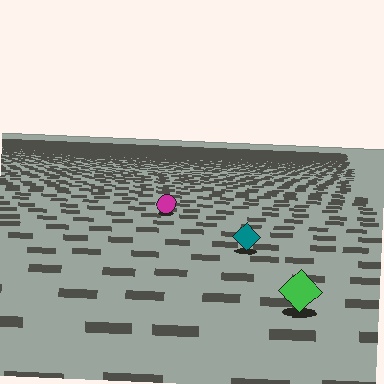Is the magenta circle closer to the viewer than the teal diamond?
No. The teal diamond is closer — you can tell from the texture gradient: the ground texture is coarser near it.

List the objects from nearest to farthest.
From nearest to farthest: the green diamond, the teal diamond, the magenta circle.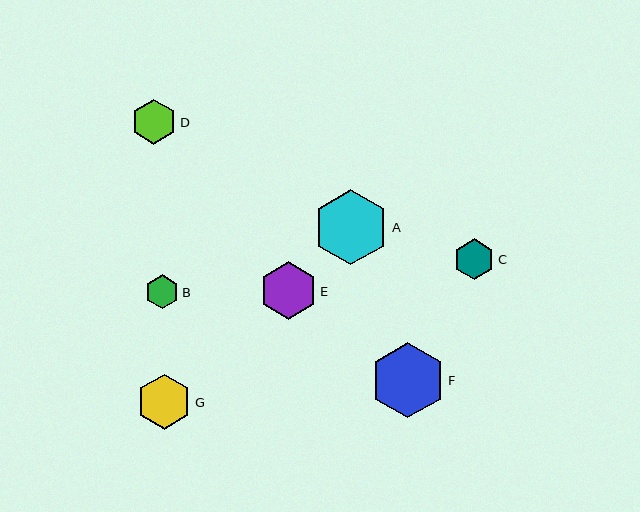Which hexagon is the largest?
Hexagon A is the largest with a size of approximately 75 pixels.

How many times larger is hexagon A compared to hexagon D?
Hexagon A is approximately 1.7 times the size of hexagon D.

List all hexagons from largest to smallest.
From largest to smallest: A, F, E, G, D, C, B.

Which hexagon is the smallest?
Hexagon B is the smallest with a size of approximately 34 pixels.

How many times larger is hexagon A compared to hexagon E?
Hexagon A is approximately 1.3 times the size of hexagon E.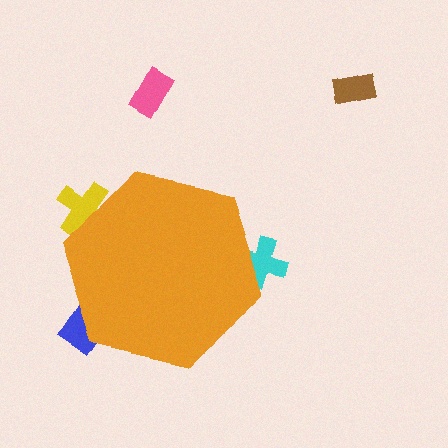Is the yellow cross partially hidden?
Yes, the yellow cross is partially hidden behind the orange hexagon.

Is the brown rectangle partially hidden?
No, the brown rectangle is fully visible.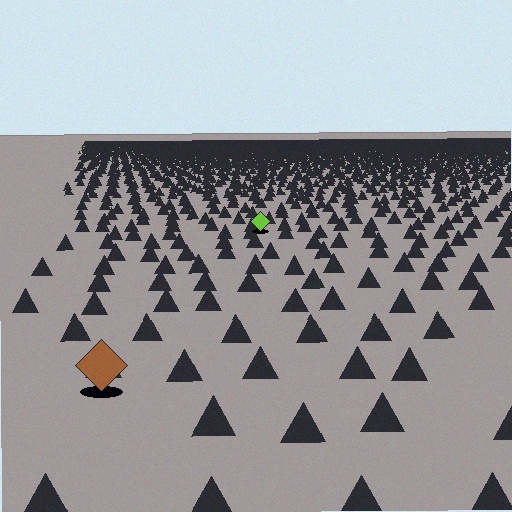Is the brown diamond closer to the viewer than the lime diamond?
Yes. The brown diamond is closer — you can tell from the texture gradient: the ground texture is coarser near it.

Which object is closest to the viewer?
The brown diamond is closest. The texture marks near it are larger and more spread out.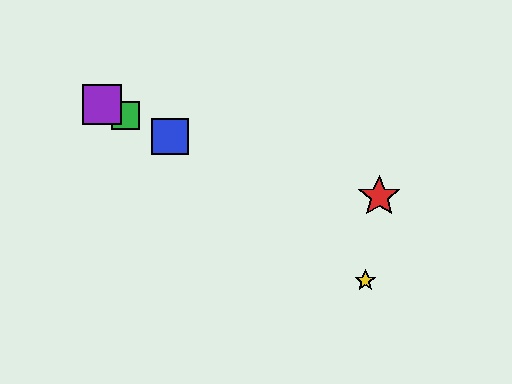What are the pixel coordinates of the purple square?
The purple square is at (102, 104).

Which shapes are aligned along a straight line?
The blue square, the green square, the purple square are aligned along a straight line.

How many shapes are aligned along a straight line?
3 shapes (the blue square, the green square, the purple square) are aligned along a straight line.